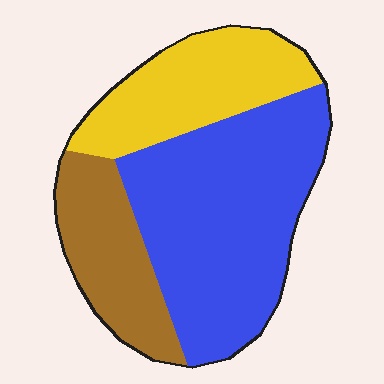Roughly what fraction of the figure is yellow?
Yellow takes up about one quarter (1/4) of the figure.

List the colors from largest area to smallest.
From largest to smallest: blue, yellow, brown.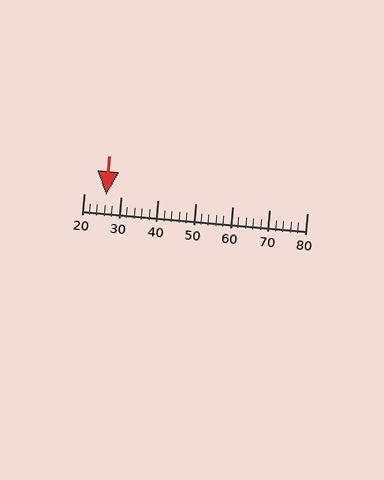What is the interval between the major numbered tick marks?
The major tick marks are spaced 10 units apart.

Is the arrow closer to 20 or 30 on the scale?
The arrow is closer to 30.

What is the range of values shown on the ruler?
The ruler shows values from 20 to 80.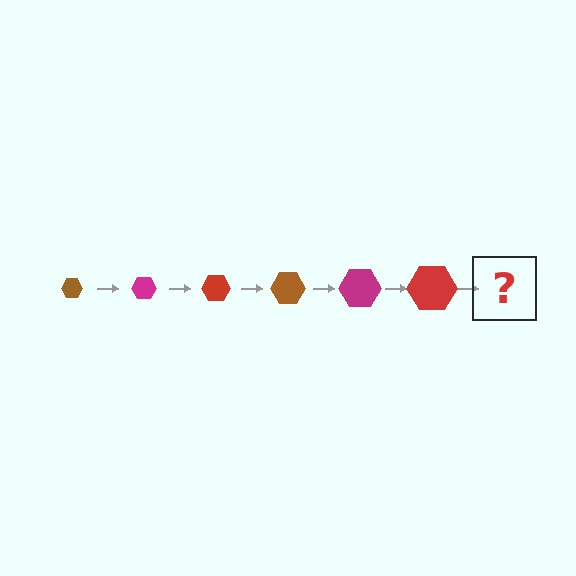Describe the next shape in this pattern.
It should be a brown hexagon, larger than the previous one.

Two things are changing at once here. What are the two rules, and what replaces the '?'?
The two rules are that the hexagon grows larger each step and the color cycles through brown, magenta, and red. The '?' should be a brown hexagon, larger than the previous one.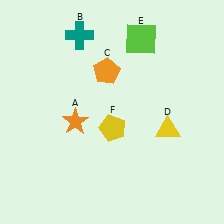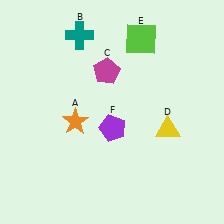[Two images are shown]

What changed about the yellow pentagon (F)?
In Image 1, F is yellow. In Image 2, it changed to purple.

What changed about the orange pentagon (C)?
In Image 1, C is orange. In Image 2, it changed to magenta.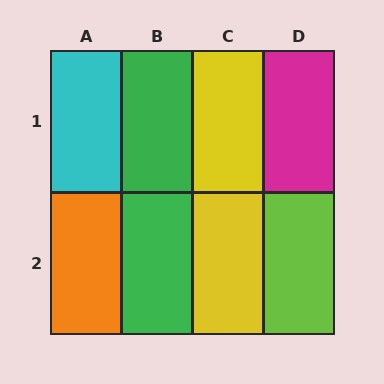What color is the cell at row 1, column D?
Magenta.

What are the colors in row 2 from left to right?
Orange, green, yellow, lime.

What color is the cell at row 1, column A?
Cyan.